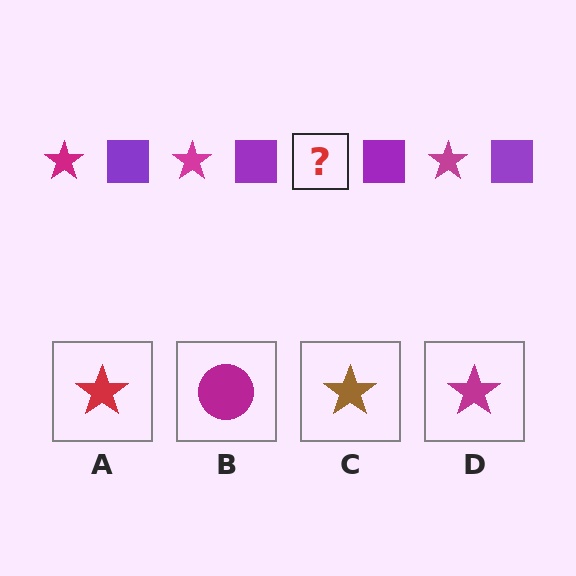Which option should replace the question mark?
Option D.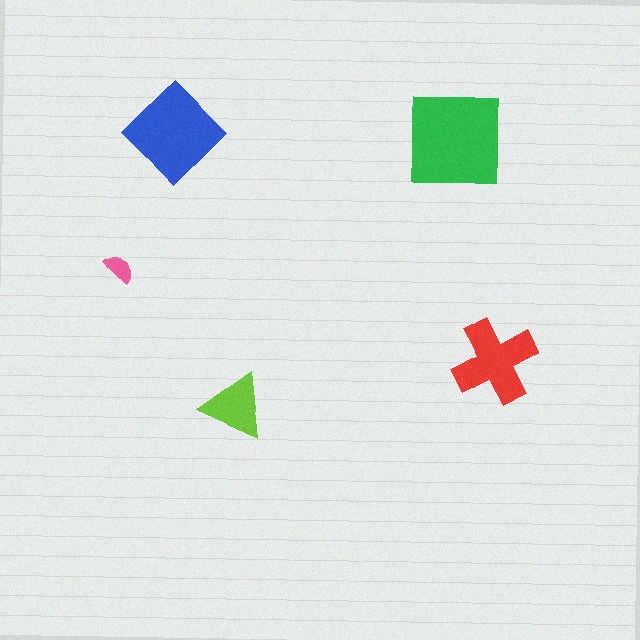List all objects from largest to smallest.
The green square, the blue diamond, the red cross, the lime triangle, the pink semicircle.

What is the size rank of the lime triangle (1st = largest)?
4th.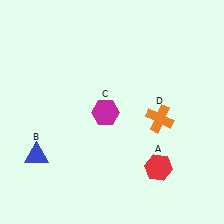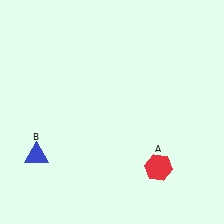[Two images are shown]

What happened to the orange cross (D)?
The orange cross (D) was removed in Image 2. It was in the bottom-right area of Image 1.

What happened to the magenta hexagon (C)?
The magenta hexagon (C) was removed in Image 2. It was in the bottom-left area of Image 1.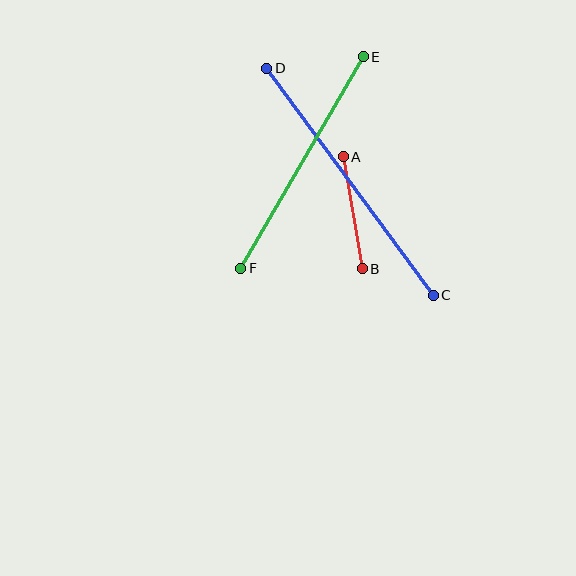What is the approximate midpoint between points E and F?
The midpoint is at approximately (302, 163) pixels.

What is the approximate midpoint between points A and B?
The midpoint is at approximately (353, 213) pixels.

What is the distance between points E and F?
The distance is approximately 245 pixels.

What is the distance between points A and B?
The distance is approximately 114 pixels.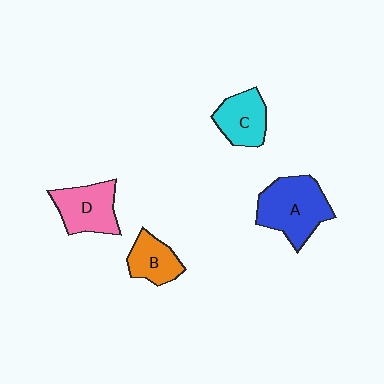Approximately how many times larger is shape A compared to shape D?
Approximately 1.3 times.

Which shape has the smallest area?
Shape B (orange).